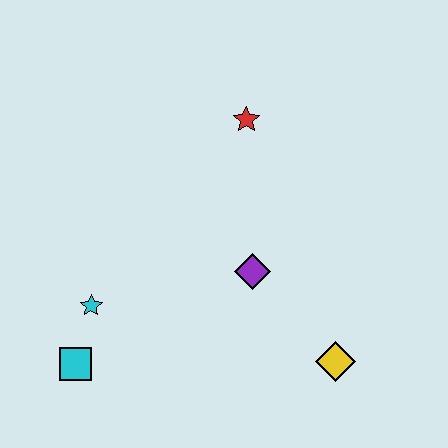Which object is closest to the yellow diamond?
The purple diamond is closest to the yellow diamond.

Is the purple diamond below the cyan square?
No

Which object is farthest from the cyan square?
The red star is farthest from the cyan square.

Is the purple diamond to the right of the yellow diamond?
No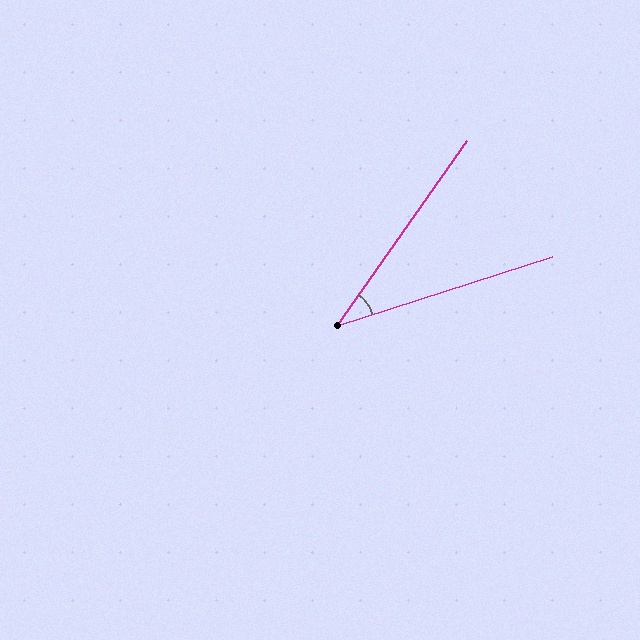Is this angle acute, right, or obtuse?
It is acute.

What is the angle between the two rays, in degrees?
Approximately 37 degrees.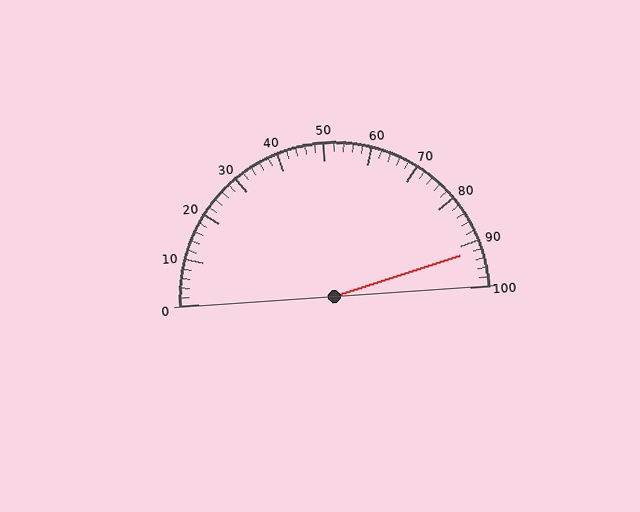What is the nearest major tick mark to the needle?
The nearest major tick mark is 90.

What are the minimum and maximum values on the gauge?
The gauge ranges from 0 to 100.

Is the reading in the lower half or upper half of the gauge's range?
The reading is in the upper half of the range (0 to 100).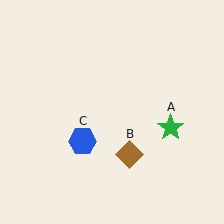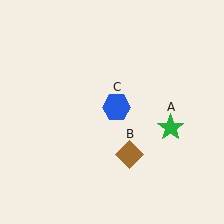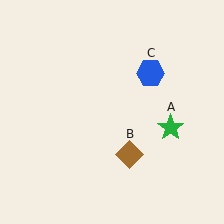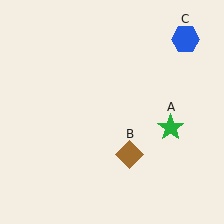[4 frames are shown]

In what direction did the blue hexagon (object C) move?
The blue hexagon (object C) moved up and to the right.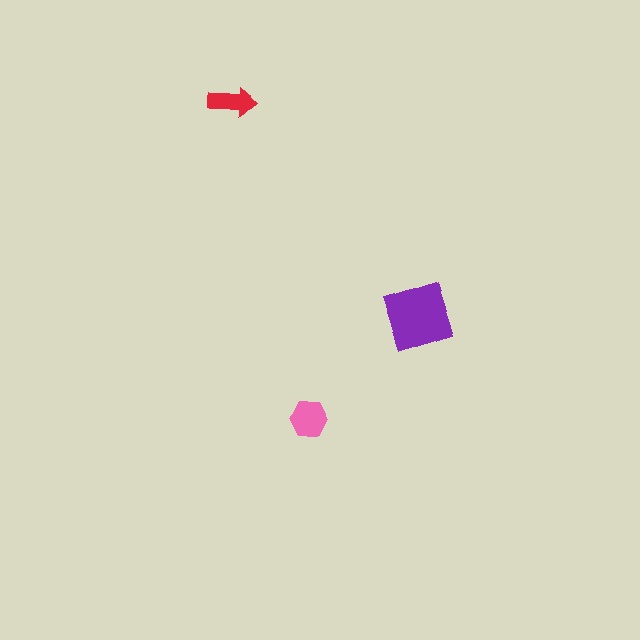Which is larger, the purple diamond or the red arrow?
The purple diamond.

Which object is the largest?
The purple diamond.